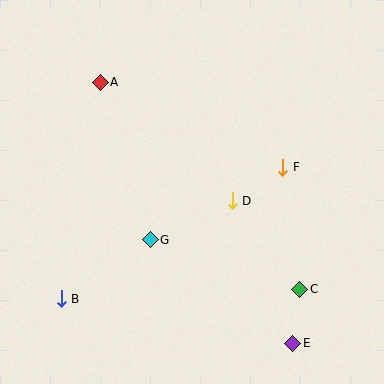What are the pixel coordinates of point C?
Point C is at (300, 289).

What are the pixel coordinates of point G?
Point G is at (150, 240).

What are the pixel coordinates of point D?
Point D is at (232, 201).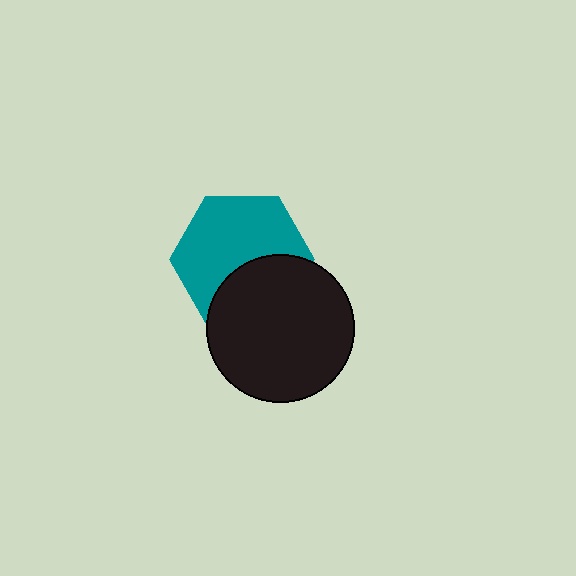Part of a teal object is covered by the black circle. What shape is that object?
It is a hexagon.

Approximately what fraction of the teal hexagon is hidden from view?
Roughly 37% of the teal hexagon is hidden behind the black circle.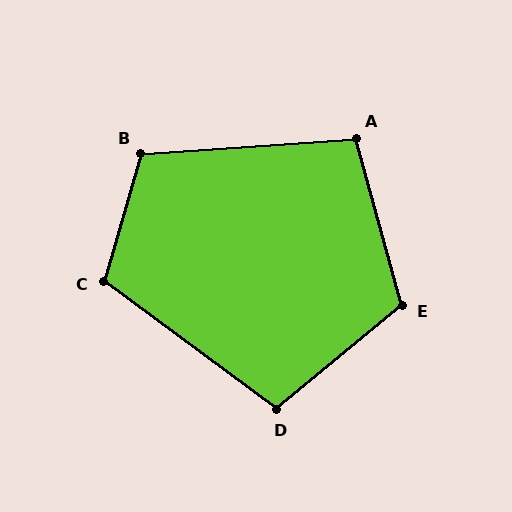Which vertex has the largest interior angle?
E, at approximately 114 degrees.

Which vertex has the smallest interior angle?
A, at approximately 102 degrees.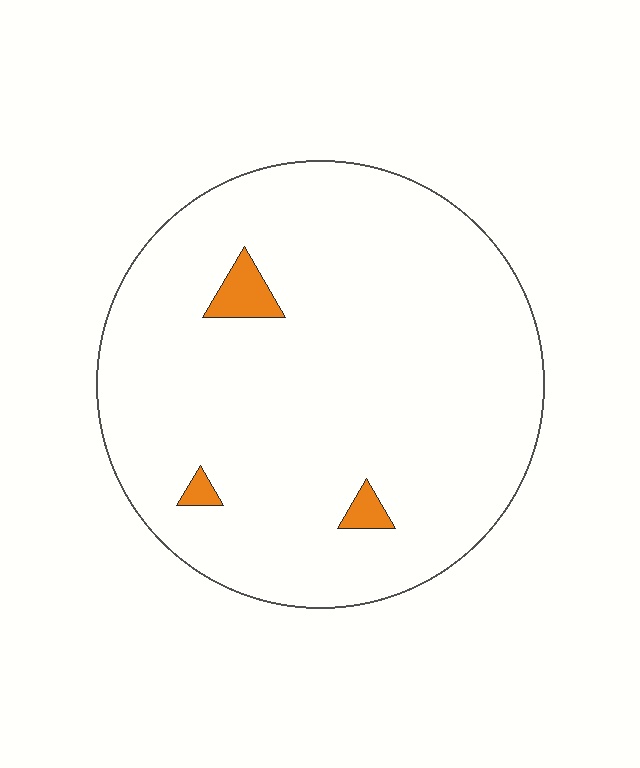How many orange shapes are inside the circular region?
3.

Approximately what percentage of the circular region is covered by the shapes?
Approximately 5%.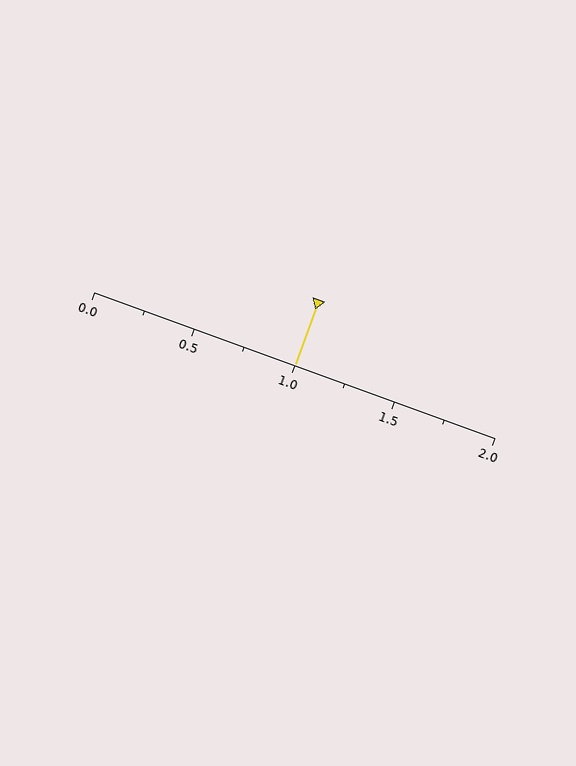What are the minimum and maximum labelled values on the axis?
The axis runs from 0.0 to 2.0.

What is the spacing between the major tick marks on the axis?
The major ticks are spaced 0.5 apart.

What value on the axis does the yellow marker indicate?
The marker indicates approximately 1.